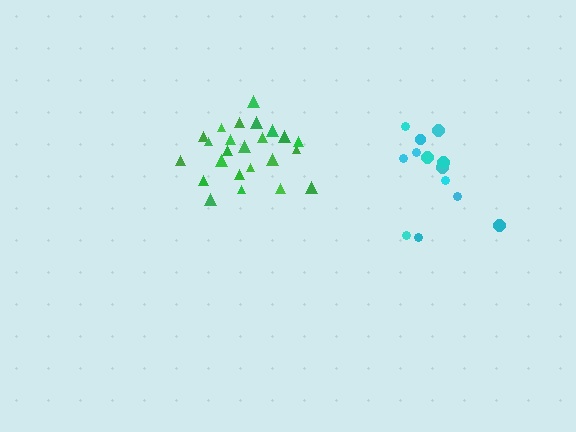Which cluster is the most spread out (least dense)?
Cyan.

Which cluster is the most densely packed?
Green.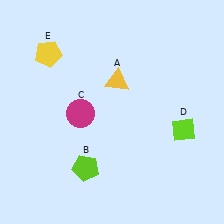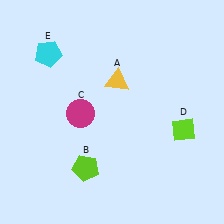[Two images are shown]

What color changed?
The pentagon (E) changed from yellow in Image 1 to cyan in Image 2.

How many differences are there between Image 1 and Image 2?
There is 1 difference between the two images.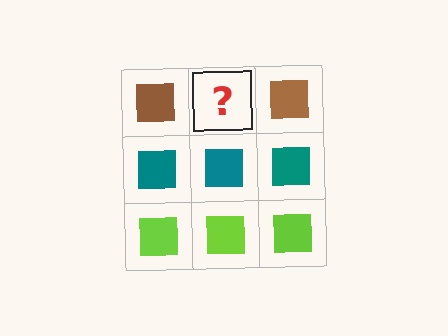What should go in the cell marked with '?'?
The missing cell should contain a brown square.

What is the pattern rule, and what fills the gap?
The rule is that each row has a consistent color. The gap should be filled with a brown square.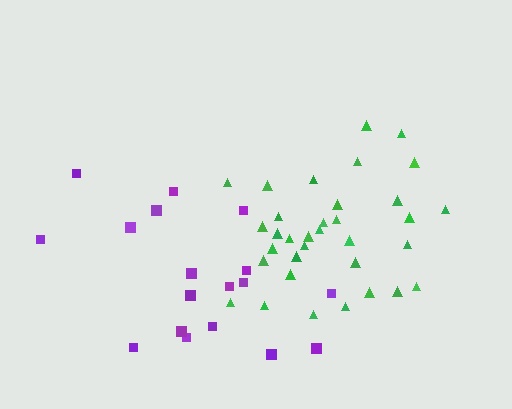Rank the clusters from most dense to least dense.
green, purple.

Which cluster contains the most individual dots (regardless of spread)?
Green (34).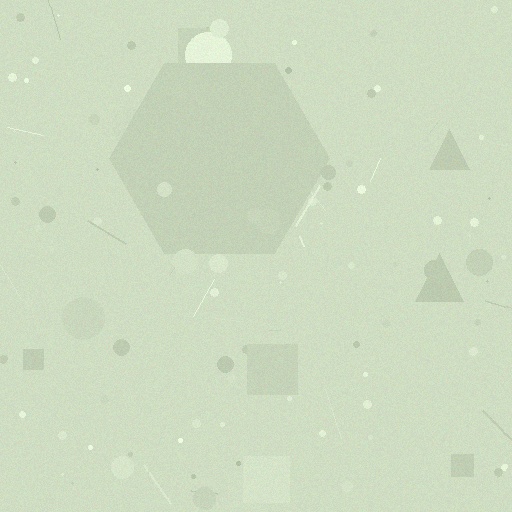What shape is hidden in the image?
A hexagon is hidden in the image.